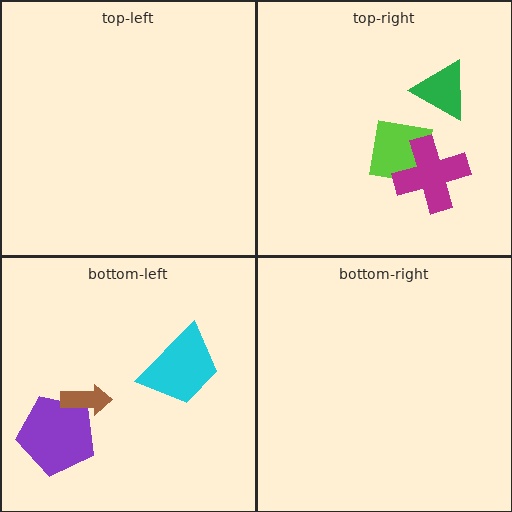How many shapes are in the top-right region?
3.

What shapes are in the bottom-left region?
The purple pentagon, the brown arrow, the cyan trapezoid.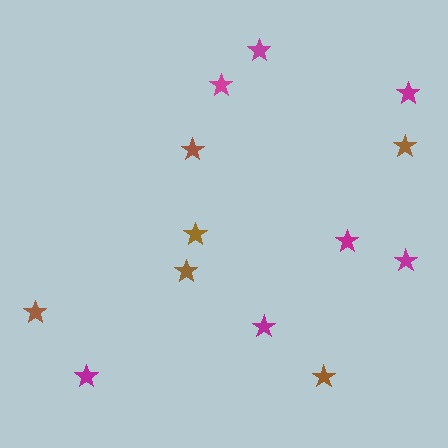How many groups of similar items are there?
There are 2 groups: one group of brown stars (6) and one group of magenta stars (7).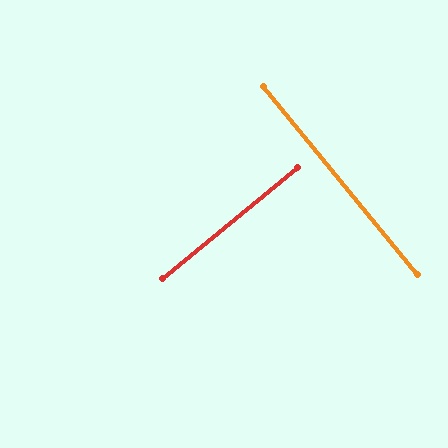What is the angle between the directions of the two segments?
Approximately 90 degrees.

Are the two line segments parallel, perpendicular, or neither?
Perpendicular — they meet at approximately 90°.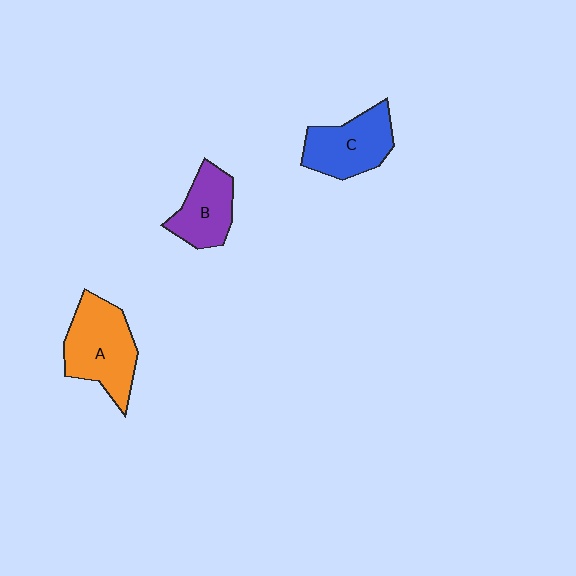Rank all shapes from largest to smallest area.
From largest to smallest: A (orange), C (blue), B (purple).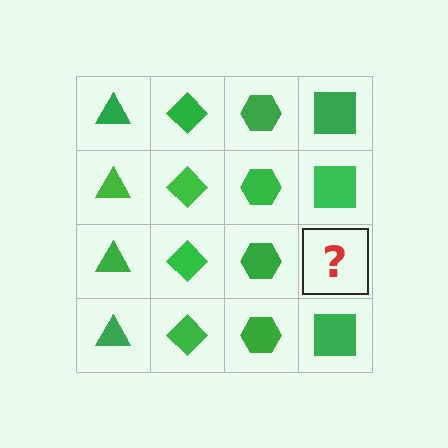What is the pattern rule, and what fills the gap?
The rule is that each column has a consistent shape. The gap should be filled with a green square.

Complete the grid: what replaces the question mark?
The question mark should be replaced with a green square.